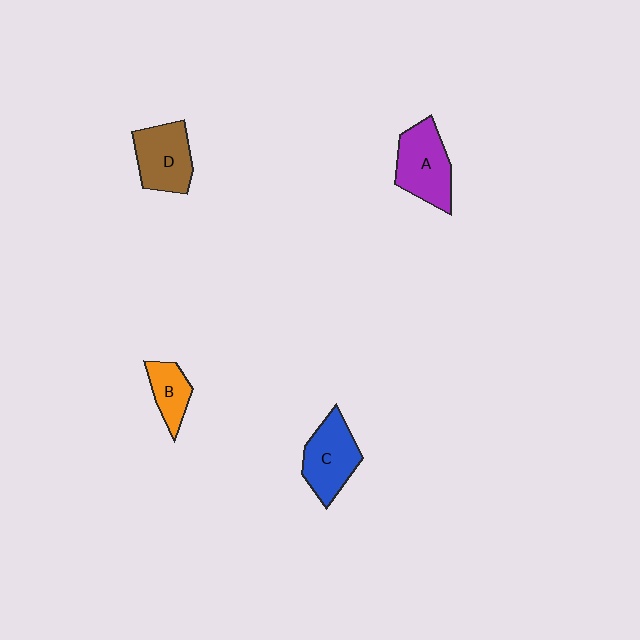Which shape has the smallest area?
Shape B (orange).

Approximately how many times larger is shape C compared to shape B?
Approximately 1.6 times.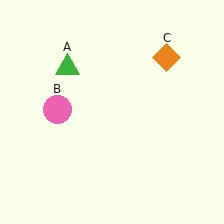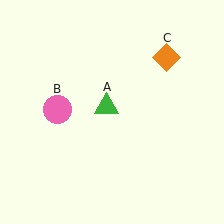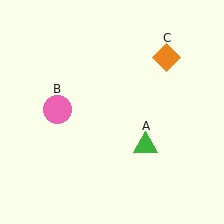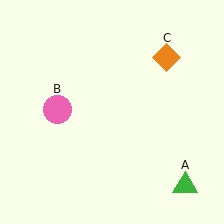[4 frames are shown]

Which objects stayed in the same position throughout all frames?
Pink circle (object B) and orange diamond (object C) remained stationary.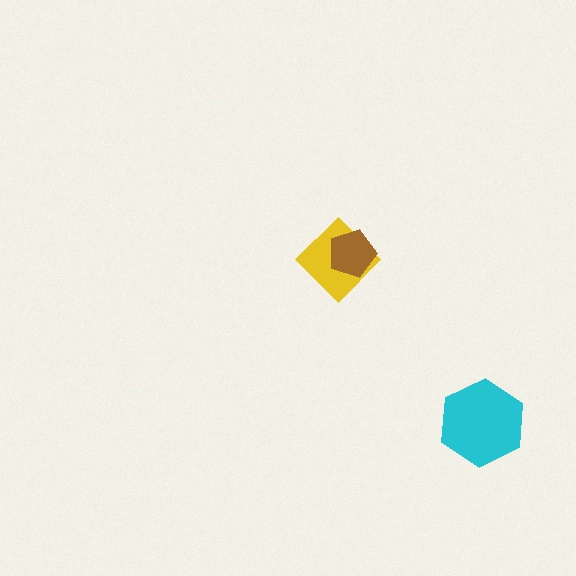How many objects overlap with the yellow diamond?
1 object overlaps with the yellow diamond.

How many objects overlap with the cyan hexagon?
0 objects overlap with the cyan hexagon.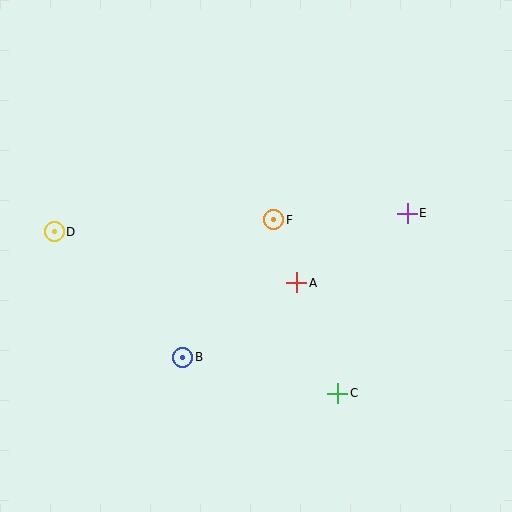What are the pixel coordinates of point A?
Point A is at (297, 283).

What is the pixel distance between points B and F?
The distance between B and F is 165 pixels.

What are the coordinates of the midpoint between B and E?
The midpoint between B and E is at (295, 285).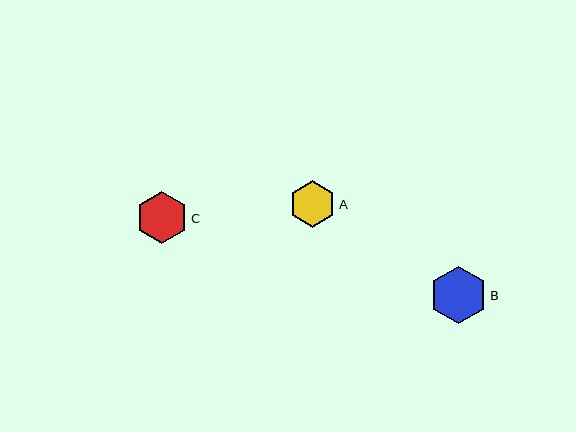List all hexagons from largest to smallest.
From largest to smallest: B, C, A.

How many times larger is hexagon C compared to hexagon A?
Hexagon C is approximately 1.1 times the size of hexagon A.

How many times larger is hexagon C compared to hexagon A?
Hexagon C is approximately 1.1 times the size of hexagon A.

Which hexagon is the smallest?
Hexagon A is the smallest with a size of approximately 47 pixels.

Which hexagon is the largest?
Hexagon B is the largest with a size of approximately 58 pixels.